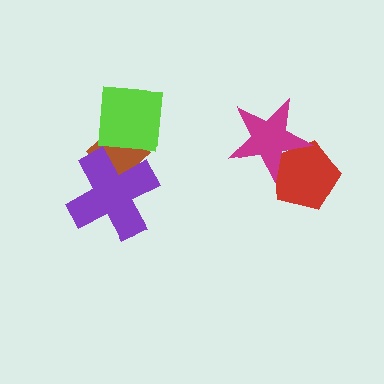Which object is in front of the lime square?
The purple cross is in front of the lime square.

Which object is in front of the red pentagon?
The magenta star is in front of the red pentagon.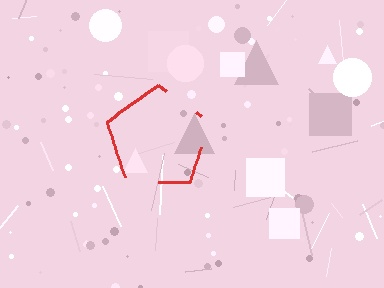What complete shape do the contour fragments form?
The contour fragments form a pentagon.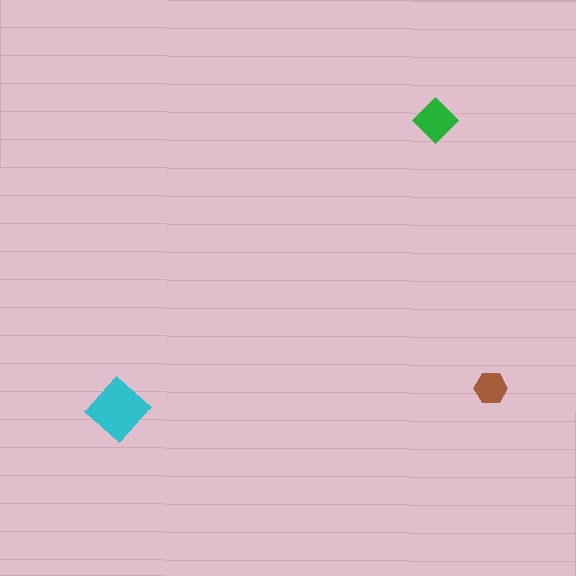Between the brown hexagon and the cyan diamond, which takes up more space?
The cyan diamond.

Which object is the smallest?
The brown hexagon.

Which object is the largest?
The cyan diamond.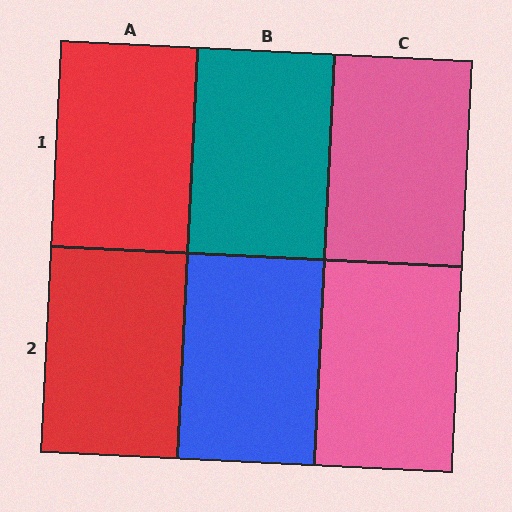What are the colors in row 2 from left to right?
Red, blue, pink.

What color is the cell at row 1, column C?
Pink.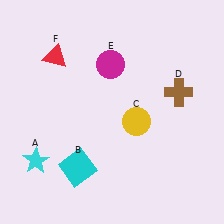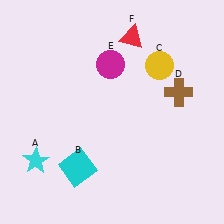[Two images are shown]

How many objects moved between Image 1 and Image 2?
2 objects moved between the two images.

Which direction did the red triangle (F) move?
The red triangle (F) moved right.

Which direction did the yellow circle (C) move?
The yellow circle (C) moved up.